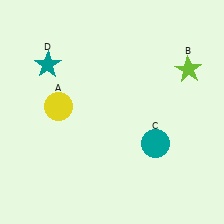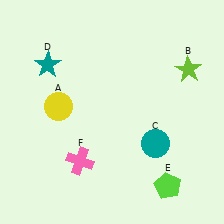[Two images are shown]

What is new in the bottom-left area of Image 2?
A pink cross (F) was added in the bottom-left area of Image 2.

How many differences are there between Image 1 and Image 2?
There are 2 differences between the two images.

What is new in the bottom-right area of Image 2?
A lime pentagon (E) was added in the bottom-right area of Image 2.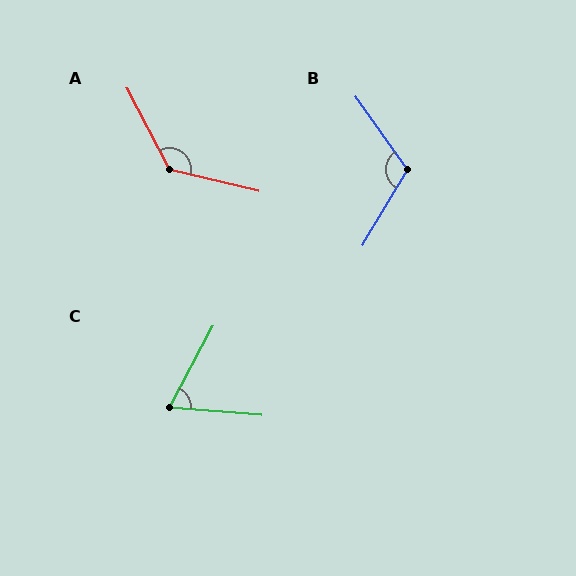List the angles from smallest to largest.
C (67°), B (114°), A (131°).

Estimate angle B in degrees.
Approximately 114 degrees.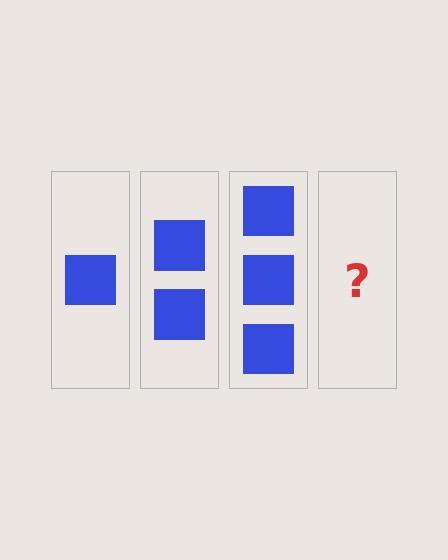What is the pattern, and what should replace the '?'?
The pattern is that each step adds one more square. The '?' should be 4 squares.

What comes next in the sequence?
The next element should be 4 squares.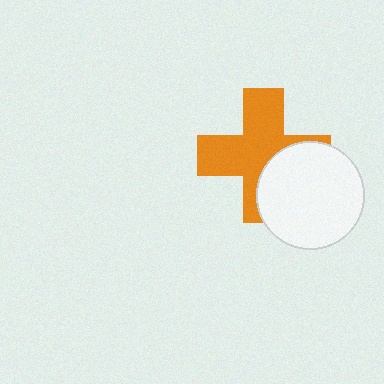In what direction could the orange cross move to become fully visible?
The orange cross could move toward the upper-left. That would shift it out from behind the white circle entirely.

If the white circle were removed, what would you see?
You would see the complete orange cross.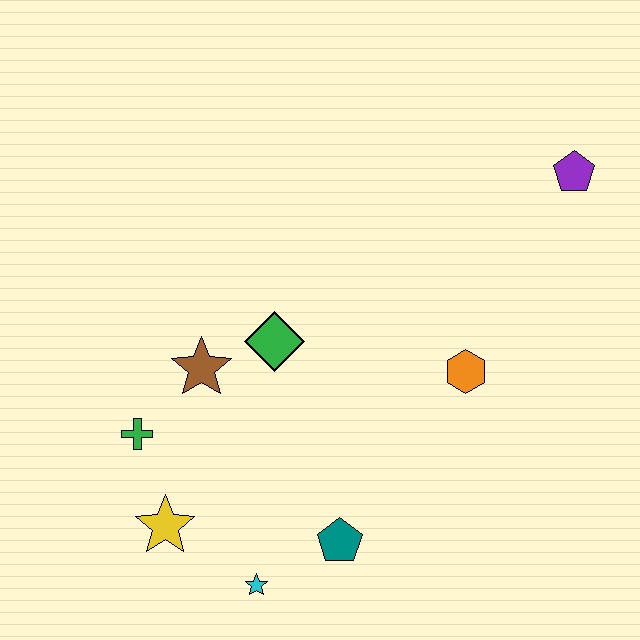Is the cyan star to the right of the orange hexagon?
No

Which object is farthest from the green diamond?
The purple pentagon is farthest from the green diamond.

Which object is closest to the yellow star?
The green cross is closest to the yellow star.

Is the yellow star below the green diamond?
Yes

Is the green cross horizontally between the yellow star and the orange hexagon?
No